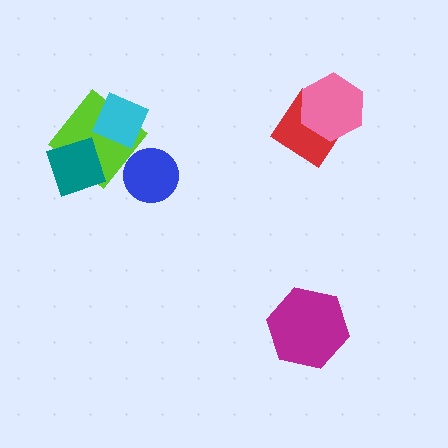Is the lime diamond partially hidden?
Yes, it is partially covered by another shape.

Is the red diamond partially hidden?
Yes, it is partially covered by another shape.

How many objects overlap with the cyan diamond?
1 object overlaps with the cyan diamond.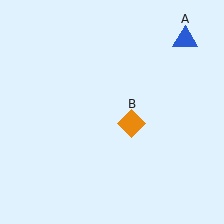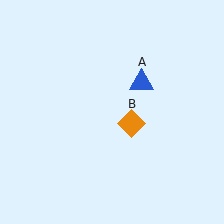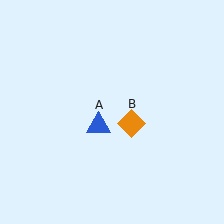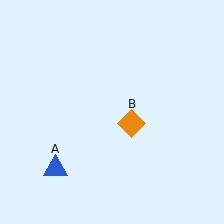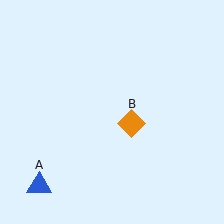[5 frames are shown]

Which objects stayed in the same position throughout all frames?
Orange diamond (object B) remained stationary.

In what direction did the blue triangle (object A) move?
The blue triangle (object A) moved down and to the left.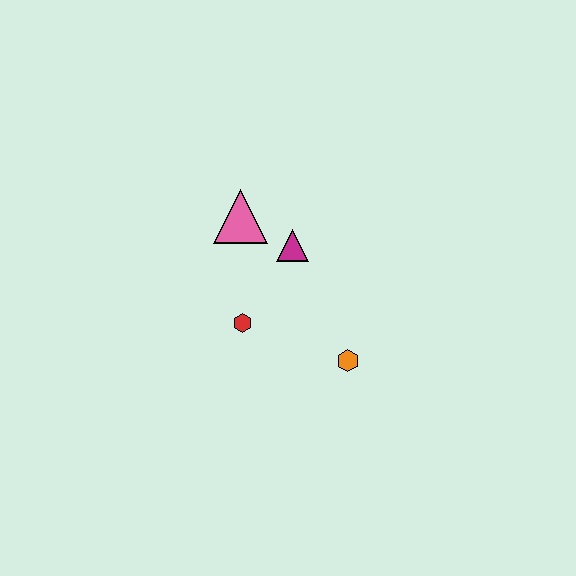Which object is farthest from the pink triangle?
The orange hexagon is farthest from the pink triangle.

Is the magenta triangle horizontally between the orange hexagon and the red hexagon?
Yes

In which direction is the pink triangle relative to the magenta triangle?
The pink triangle is to the left of the magenta triangle.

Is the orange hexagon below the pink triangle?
Yes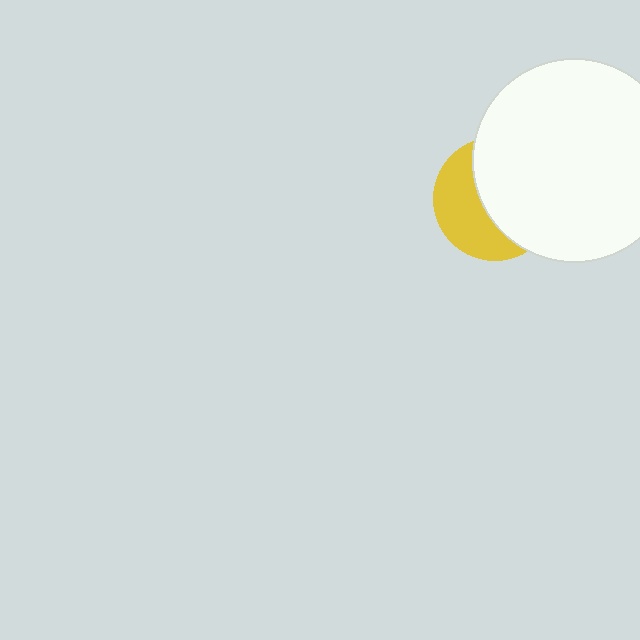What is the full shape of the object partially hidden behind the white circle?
The partially hidden object is a yellow circle.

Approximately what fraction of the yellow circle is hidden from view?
Roughly 58% of the yellow circle is hidden behind the white circle.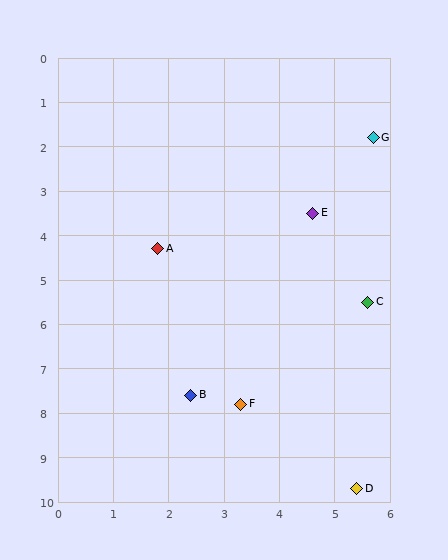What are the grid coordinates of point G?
Point G is at approximately (5.7, 1.8).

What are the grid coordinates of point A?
Point A is at approximately (1.8, 4.3).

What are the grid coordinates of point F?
Point F is at approximately (3.3, 7.8).